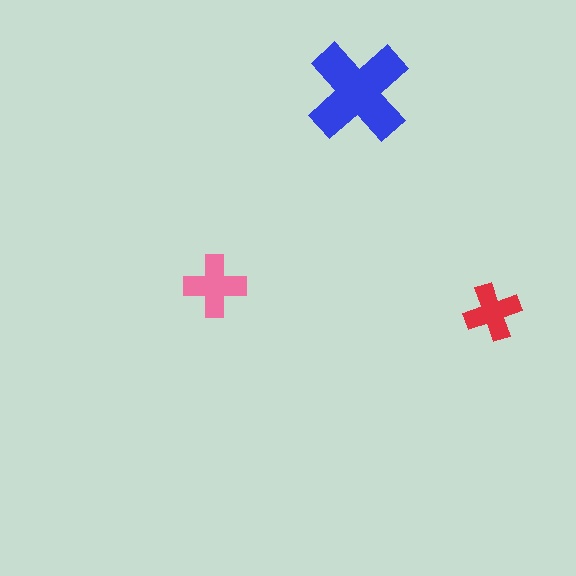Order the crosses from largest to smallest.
the blue one, the pink one, the red one.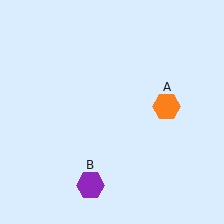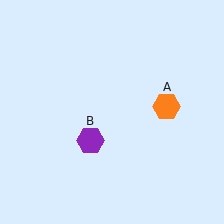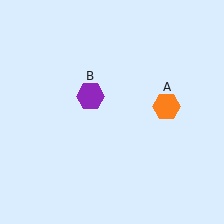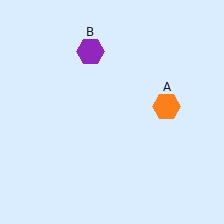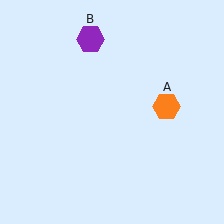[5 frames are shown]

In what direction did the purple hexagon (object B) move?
The purple hexagon (object B) moved up.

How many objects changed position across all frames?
1 object changed position: purple hexagon (object B).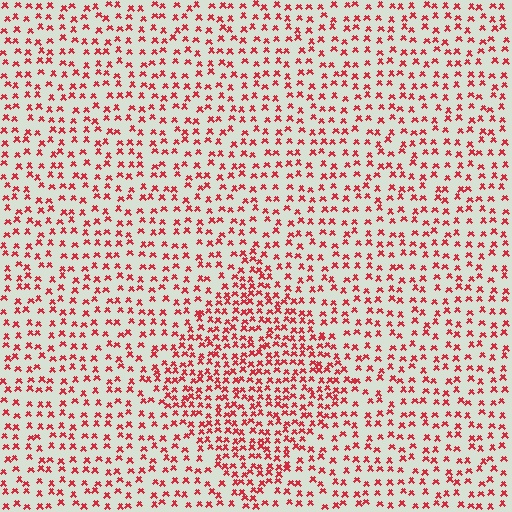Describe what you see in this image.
The image contains small red elements arranged at two different densities. A diamond-shaped region is visible where the elements are more densely packed than the surrounding area.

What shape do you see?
I see a diamond.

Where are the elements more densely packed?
The elements are more densely packed inside the diamond boundary.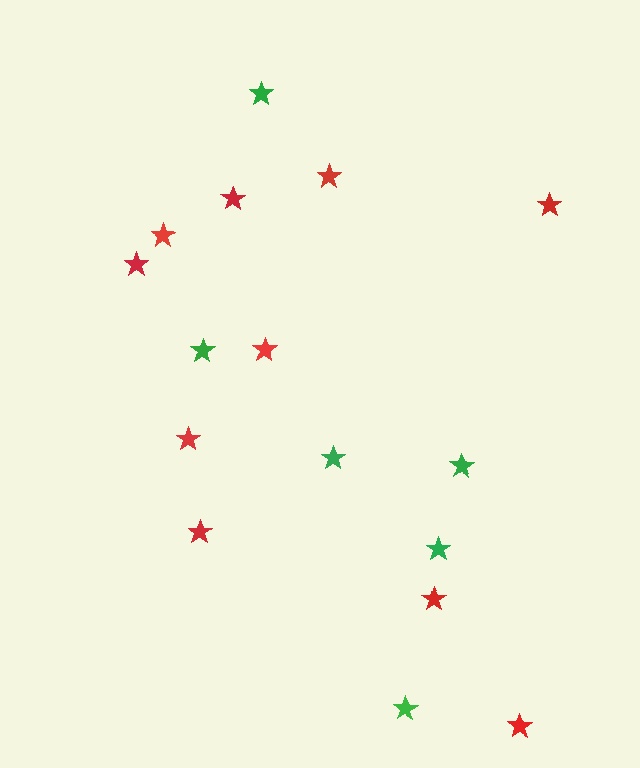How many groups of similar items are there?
There are 2 groups: one group of red stars (10) and one group of green stars (6).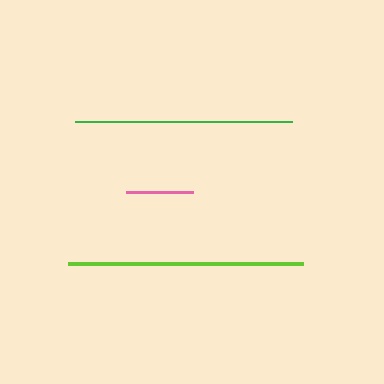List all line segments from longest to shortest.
From longest to shortest: lime, green, pink.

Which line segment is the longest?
The lime line is the longest at approximately 235 pixels.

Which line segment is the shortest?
The pink line is the shortest at approximately 68 pixels.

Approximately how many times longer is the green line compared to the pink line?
The green line is approximately 3.2 times the length of the pink line.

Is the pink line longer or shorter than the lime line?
The lime line is longer than the pink line.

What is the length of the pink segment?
The pink segment is approximately 68 pixels long.